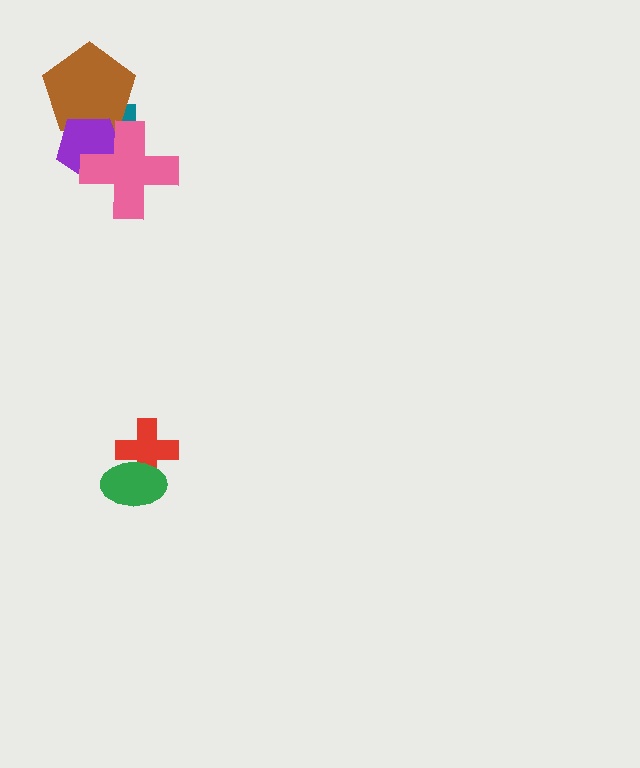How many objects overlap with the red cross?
1 object overlaps with the red cross.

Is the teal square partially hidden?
Yes, it is partially covered by another shape.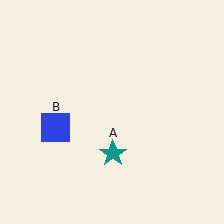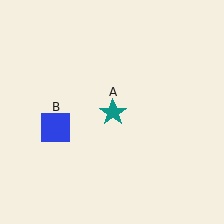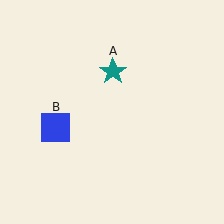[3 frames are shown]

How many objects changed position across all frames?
1 object changed position: teal star (object A).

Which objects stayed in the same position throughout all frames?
Blue square (object B) remained stationary.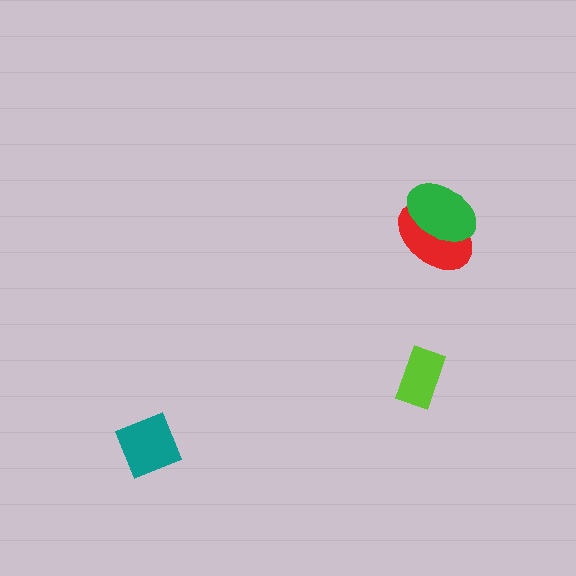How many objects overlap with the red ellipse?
1 object overlaps with the red ellipse.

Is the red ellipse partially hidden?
Yes, it is partially covered by another shape.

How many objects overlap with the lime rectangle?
0 objects overlap with the lime rectangle.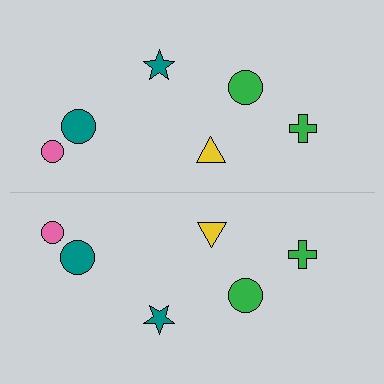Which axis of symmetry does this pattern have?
The pattern has a horizontal axis of symmetry running through the center of the image.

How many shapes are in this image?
There are 12 shapes in this image.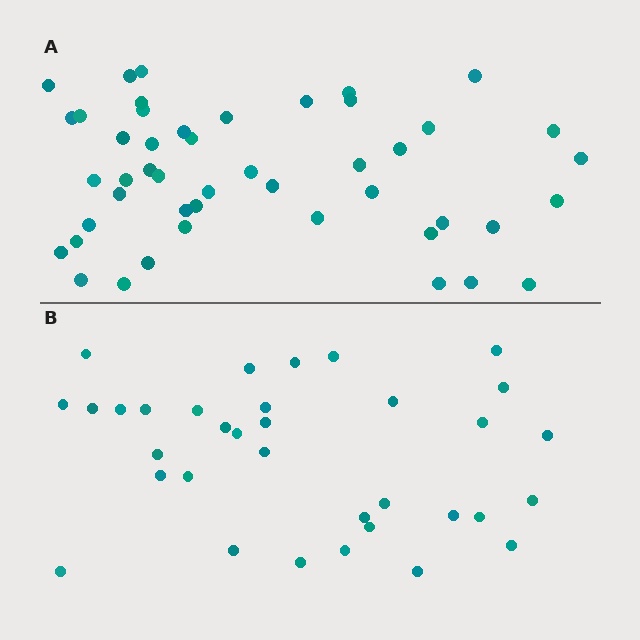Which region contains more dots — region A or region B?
Region A (the top region) has more dots.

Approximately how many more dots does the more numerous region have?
Region A has approximately 15 more dots than region B.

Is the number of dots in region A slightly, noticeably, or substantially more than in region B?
Region A has noticeably more, but not dramatically so. The ratio is roughly 1.4 to 1.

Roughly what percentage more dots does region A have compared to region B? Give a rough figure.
About 40% more.